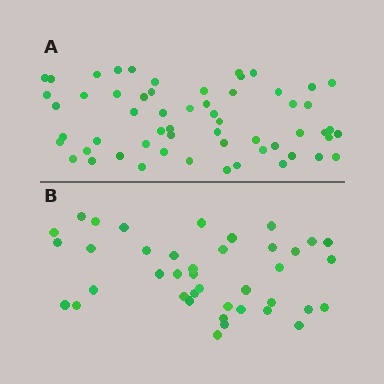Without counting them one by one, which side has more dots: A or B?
Region A (the top region) has more dots.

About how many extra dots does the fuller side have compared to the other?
Region A has approximately 20 more dots than region B.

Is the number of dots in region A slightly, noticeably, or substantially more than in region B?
Region A has substantially more. The ratio is roughly 1.4 to 1.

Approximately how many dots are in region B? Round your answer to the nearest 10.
About 40 dots.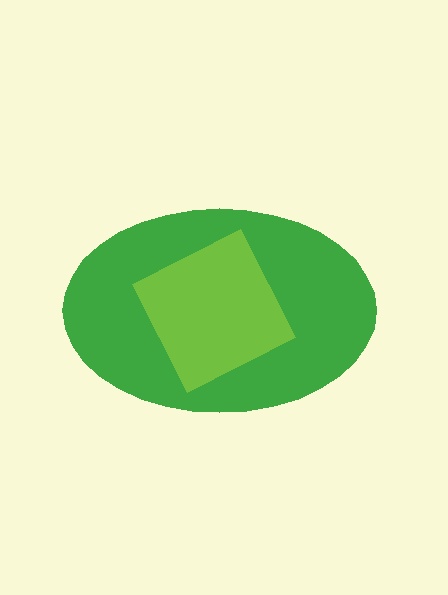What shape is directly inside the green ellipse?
The lime diamond.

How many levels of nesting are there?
2.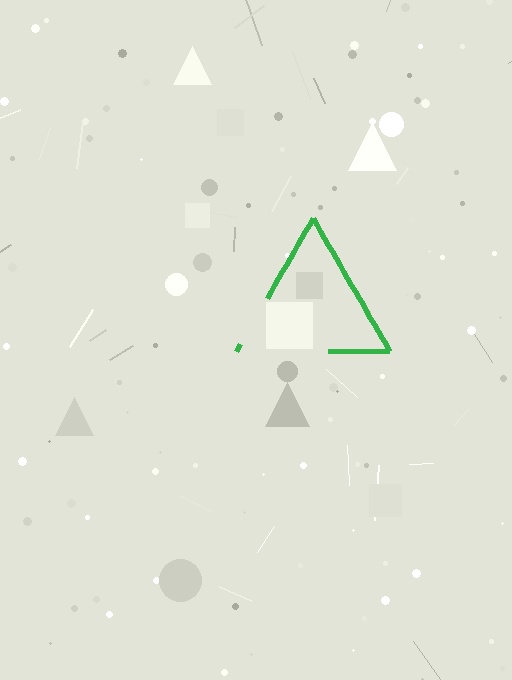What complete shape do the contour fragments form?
The contour fragments form a triangle.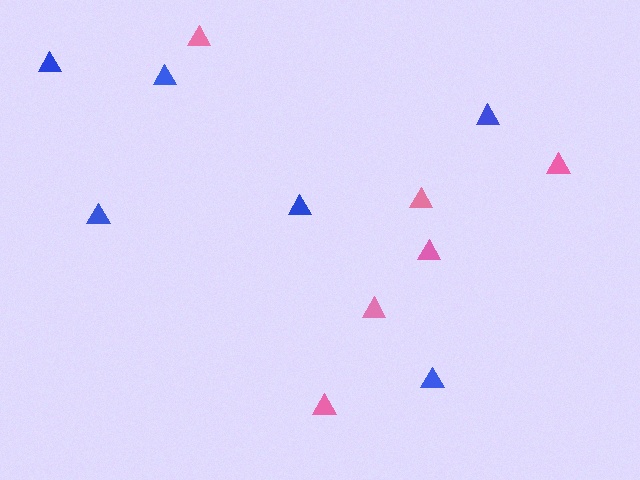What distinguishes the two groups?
There are 2 groups: one group of pink triangles (6) and one group of blue triangles (6).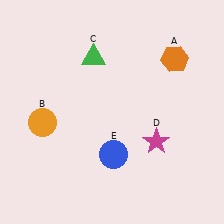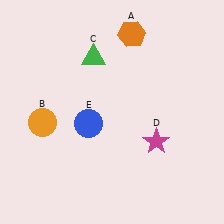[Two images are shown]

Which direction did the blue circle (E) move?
The blue circle (E) moved up.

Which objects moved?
The objects that moved are: the orange hexagon (A), the blue circle (E).